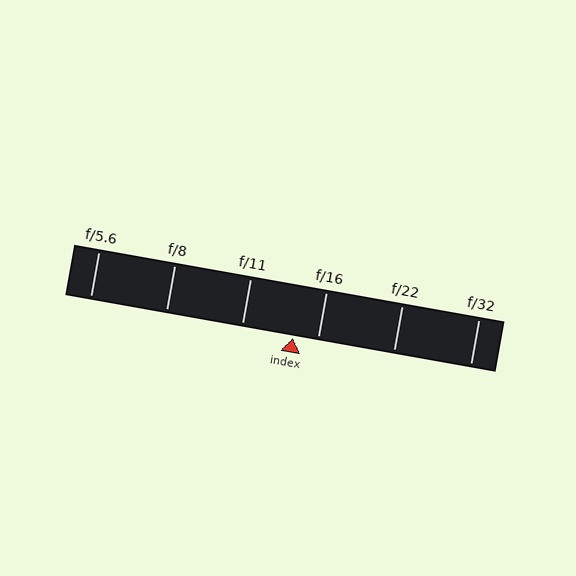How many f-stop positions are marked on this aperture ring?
There are 6 f-stop positions marked.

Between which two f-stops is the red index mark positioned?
The index mark is between f/11 and f/16.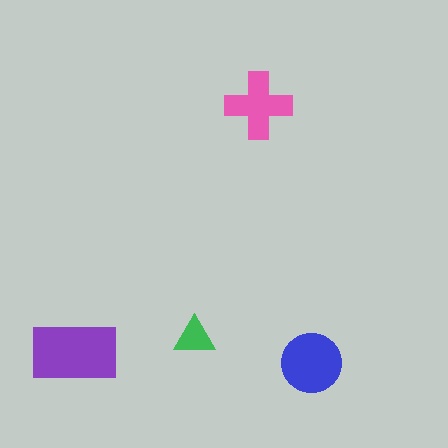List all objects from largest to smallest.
The purple rectangle, the blue circle, the pink cross, the green triangle.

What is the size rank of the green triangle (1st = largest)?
4th.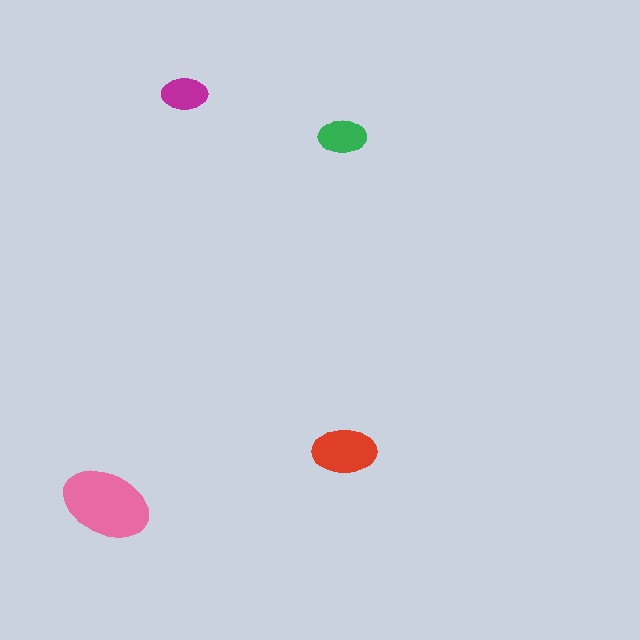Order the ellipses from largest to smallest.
the pink one, the red one, the green one, the magenta one.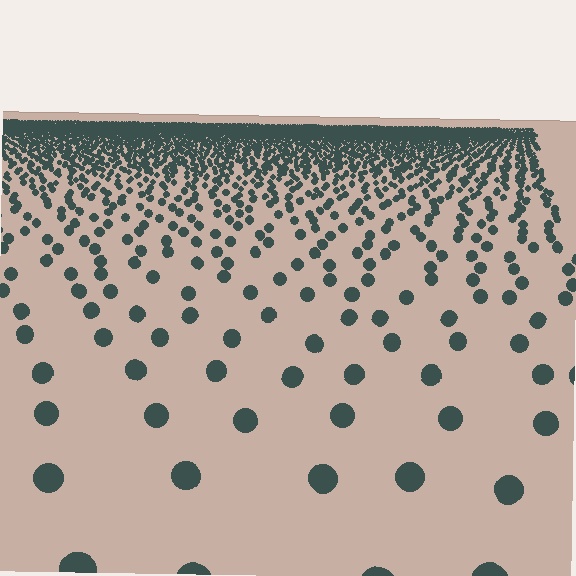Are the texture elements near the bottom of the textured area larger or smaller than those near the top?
Larger. Near the bottom, elements are closer to the viewer and appear at a bigger on-screen size.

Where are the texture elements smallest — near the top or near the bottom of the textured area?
Near the top.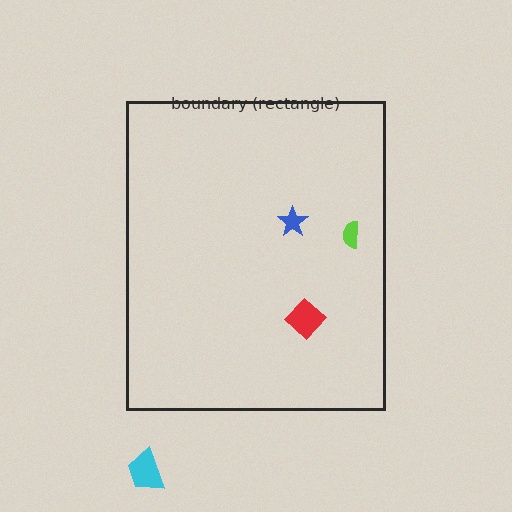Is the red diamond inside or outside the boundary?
Inside.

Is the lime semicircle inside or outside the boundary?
Inside.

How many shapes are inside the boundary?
3 inside, 1 outside.